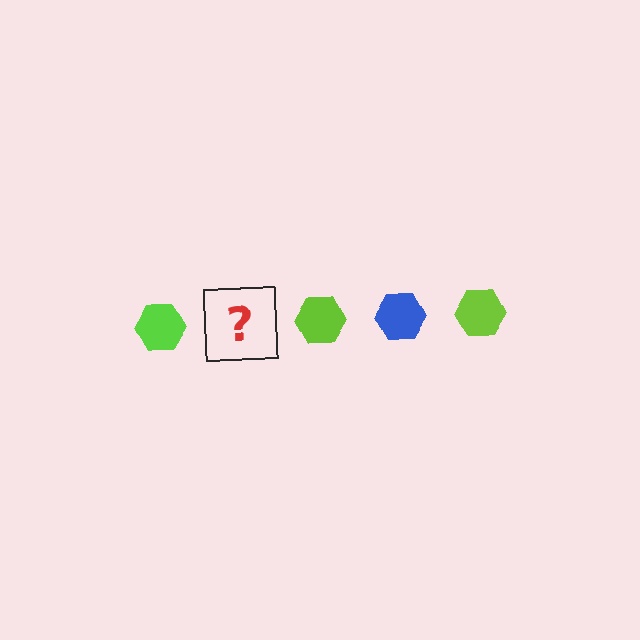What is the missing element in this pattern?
The missing element is a blue hexagon.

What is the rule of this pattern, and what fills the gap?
The rule is that the pattern cycles through lime, blue hexagons. The gap should be filled with a blue hexagon.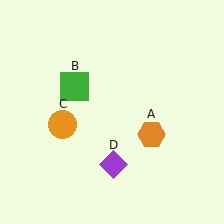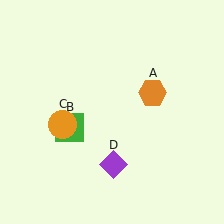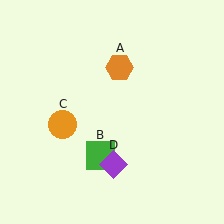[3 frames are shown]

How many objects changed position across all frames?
2 objects changed position: orange hexagon (object A), green square (object B).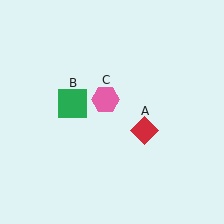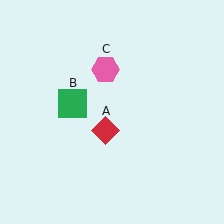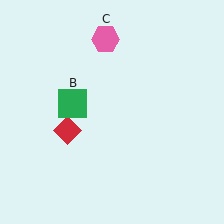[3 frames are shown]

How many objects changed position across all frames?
2 objects changed position: red diamond (object A), pink hexagon (object C).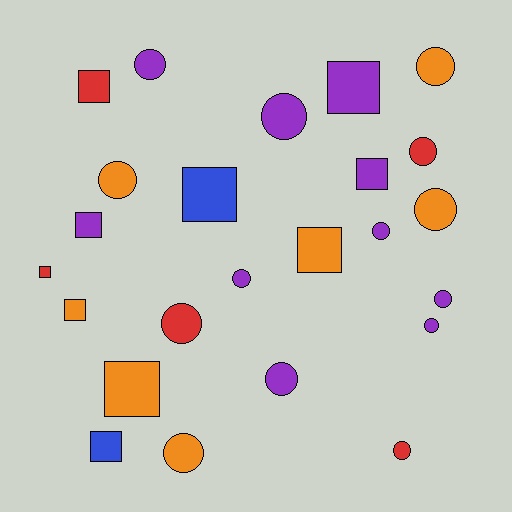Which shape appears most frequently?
Circle, with 14 objects.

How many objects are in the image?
There are 24 objects.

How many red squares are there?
There are 2 red squares.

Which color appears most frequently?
Purple, with 10 objects.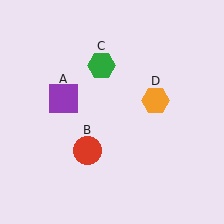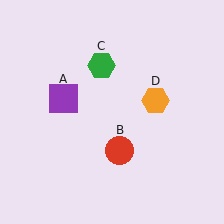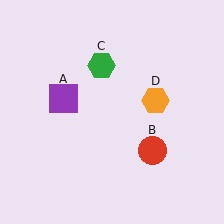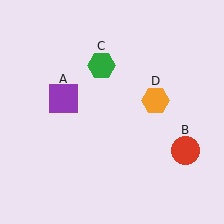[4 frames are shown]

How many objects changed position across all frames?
1 object changed position: red circle (object B).